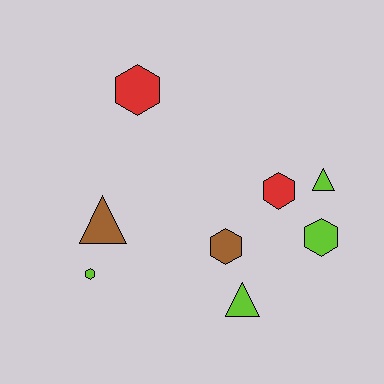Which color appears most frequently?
Lime, with 4 objects.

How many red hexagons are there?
There are 2 red hexagons.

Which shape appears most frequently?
Hexagon, with 5 objects.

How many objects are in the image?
There are 8 objects.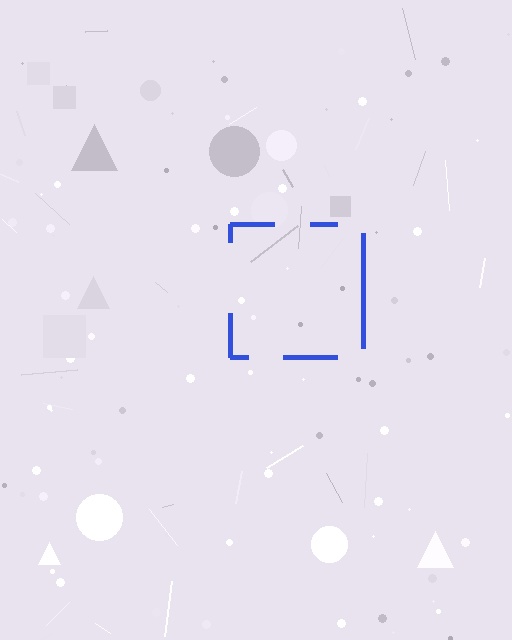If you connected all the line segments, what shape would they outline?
They would outline a square.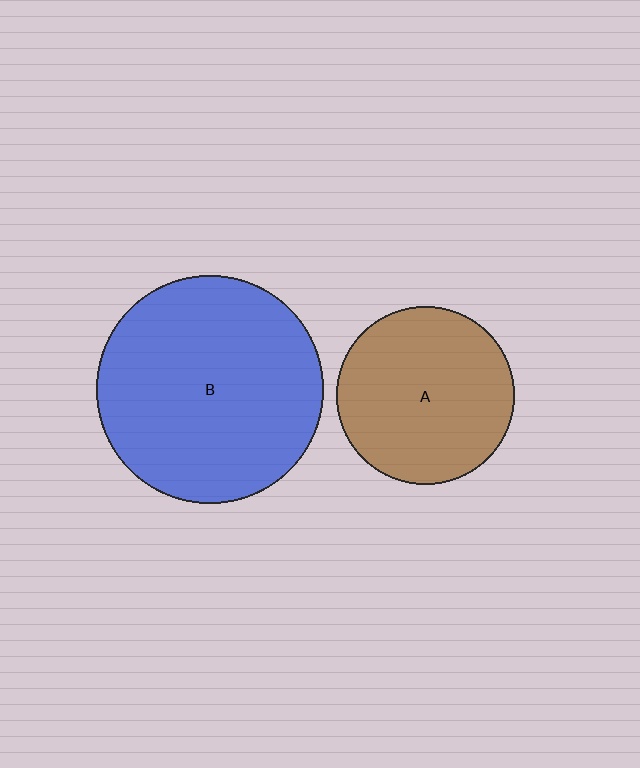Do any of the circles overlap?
No, none of the circles overlap.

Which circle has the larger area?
Circle B (blue).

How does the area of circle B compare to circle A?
Approximately 1.6 times.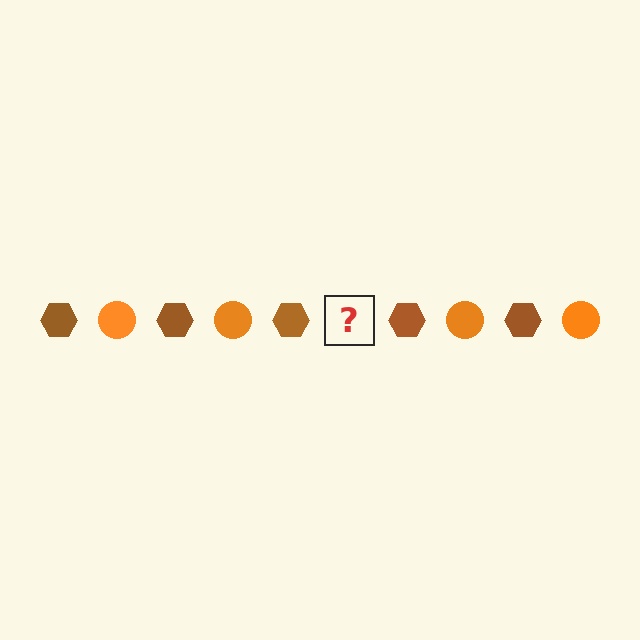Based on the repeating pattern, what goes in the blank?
The blank should be an orange circle.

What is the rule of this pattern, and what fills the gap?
The rule is that the pattern alternates between brown hexagon and orange circle. The gap should be filled with an orange circle.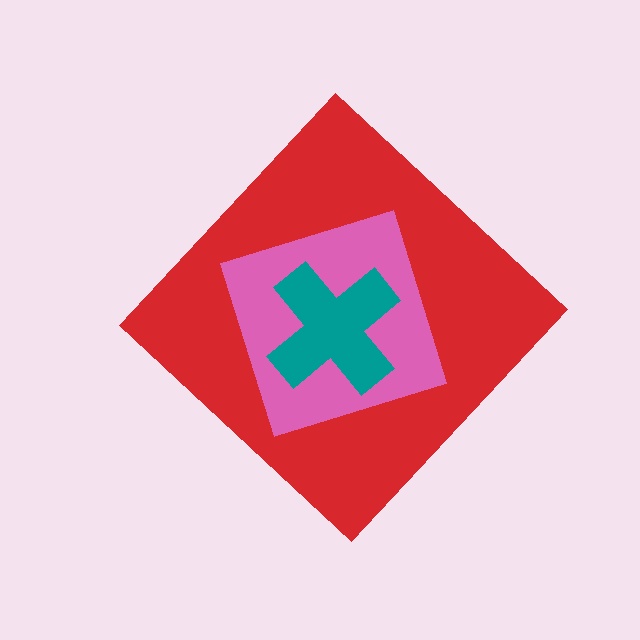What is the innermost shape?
The teal cross.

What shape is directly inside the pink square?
The teal cross.